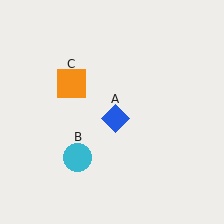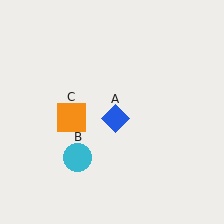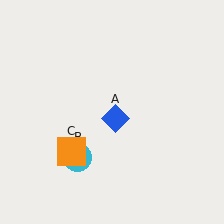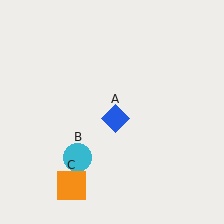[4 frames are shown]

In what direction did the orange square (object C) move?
The orange square (object C) moved down.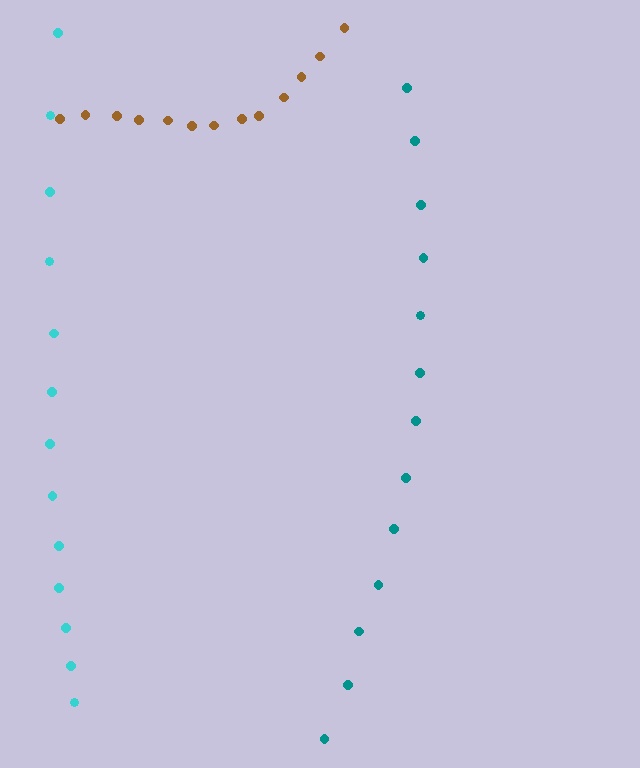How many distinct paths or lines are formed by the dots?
There are 3 distinct paths.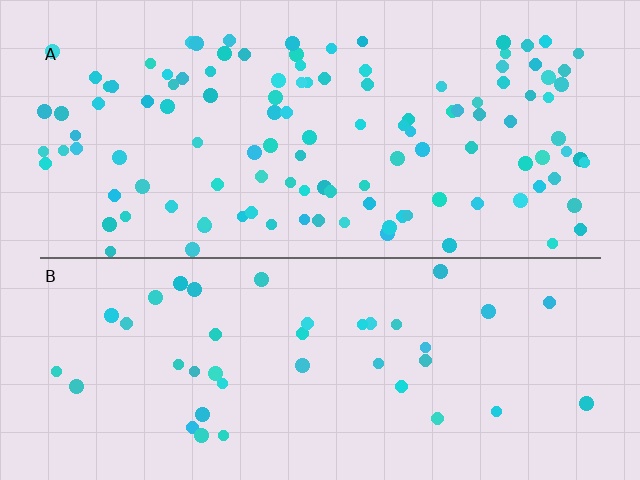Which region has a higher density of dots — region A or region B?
A (the top).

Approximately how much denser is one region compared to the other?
Approximately 2.9× — region A over region B.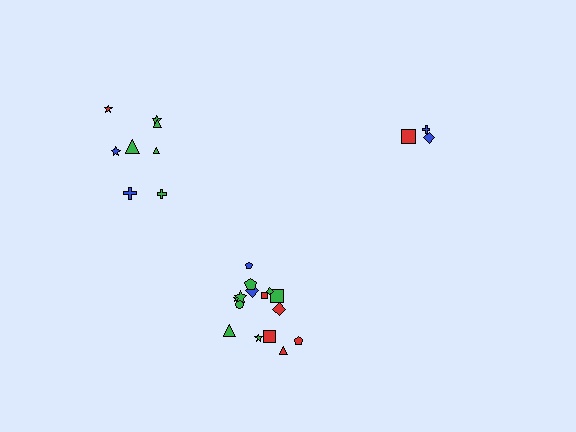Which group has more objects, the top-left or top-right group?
The top-left group.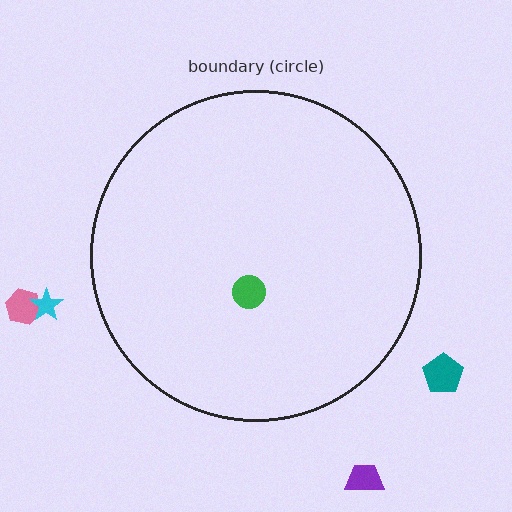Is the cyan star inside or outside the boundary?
Outside.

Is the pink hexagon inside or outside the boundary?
Outside.